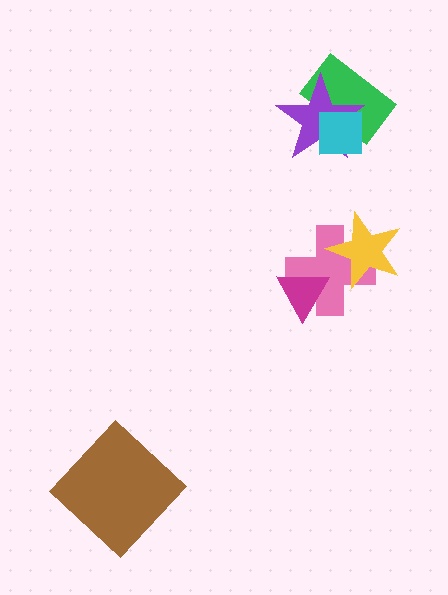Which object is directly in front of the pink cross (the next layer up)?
The magenta triangle is directly in front of the pink cross.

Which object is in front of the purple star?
The cyan square is in front of the purple star.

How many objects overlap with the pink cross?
2 objects overlap with the pink cross.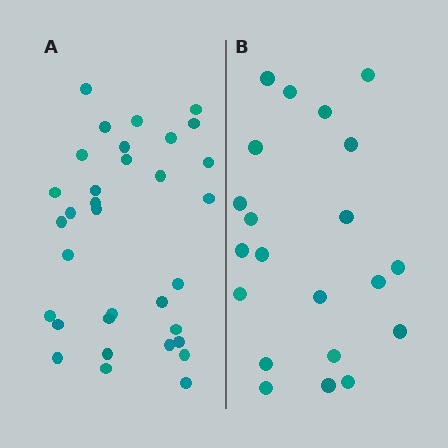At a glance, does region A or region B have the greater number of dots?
Region A (the left region) has more dots.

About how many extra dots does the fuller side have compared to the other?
Region A has roughly 12 or so more dots than region B.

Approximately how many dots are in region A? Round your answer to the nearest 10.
About 30 dots. (The exact count is 33, which rounds to 30.)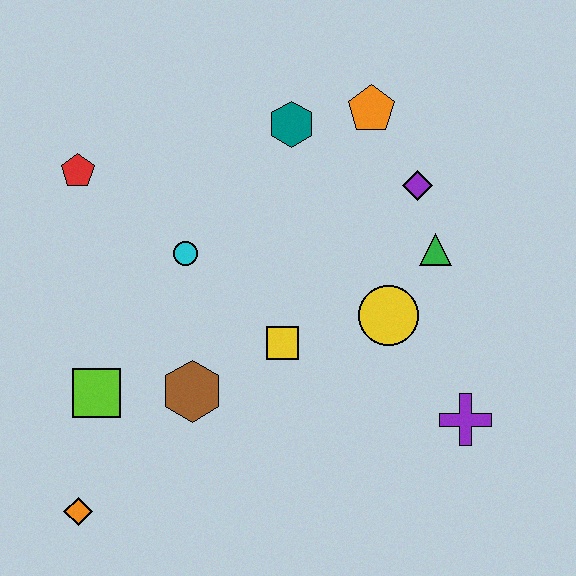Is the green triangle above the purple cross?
Yes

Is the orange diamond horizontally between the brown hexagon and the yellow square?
No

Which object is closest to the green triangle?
The purple diamond is closest to the green triangle.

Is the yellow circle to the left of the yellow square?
No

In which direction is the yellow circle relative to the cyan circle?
The yellow circle is to the right of the cyan circle.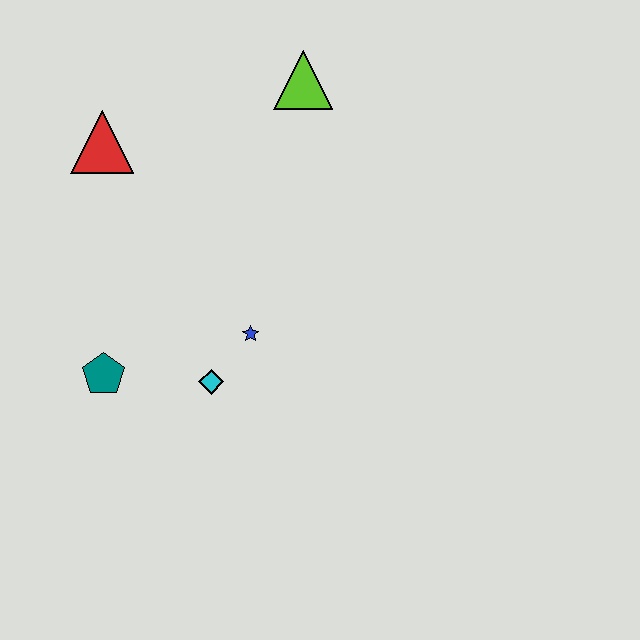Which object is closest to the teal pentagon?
The cyan diamond is closest to the teal pentagon.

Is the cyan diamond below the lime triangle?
Yes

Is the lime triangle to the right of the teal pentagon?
Yes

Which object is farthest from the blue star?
The lime triangle is farthest from the blue star.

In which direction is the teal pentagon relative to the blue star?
The teal pentagon is to the left of the blue star.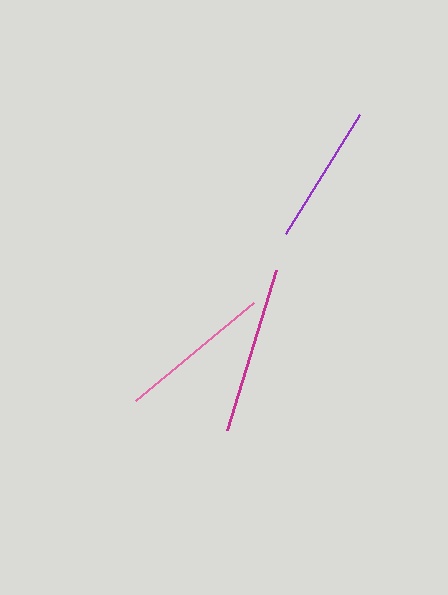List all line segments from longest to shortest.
From longest to shortest: magenta, pink, purple.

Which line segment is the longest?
The magenta line is the longest at approximately 168 pixels.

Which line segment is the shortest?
The purple line is the shortest at approximately 140 pixels.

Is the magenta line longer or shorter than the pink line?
The magenta line is longer than the pink line.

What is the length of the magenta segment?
The magenta segment is approximately 168 pixels long.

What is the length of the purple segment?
The purple segment is approximately 140 pixels long.